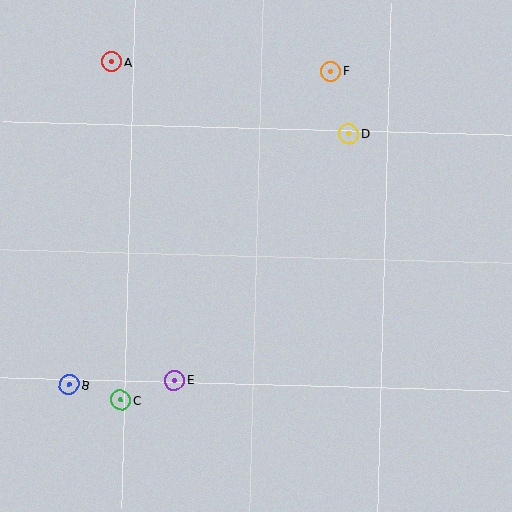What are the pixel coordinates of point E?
Point E is at (175, 380).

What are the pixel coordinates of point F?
Point F is at (331, 71).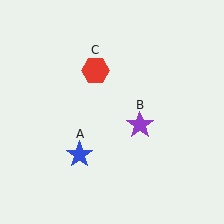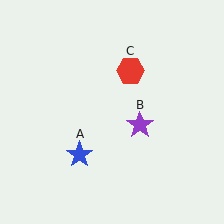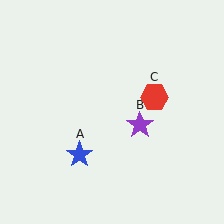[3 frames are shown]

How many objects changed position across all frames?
1 object changed position: red hexagon (object C).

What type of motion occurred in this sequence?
The red hexagon (object C) rotated clockwise around the center of the scene.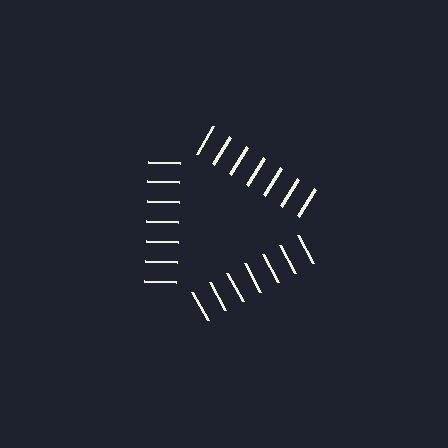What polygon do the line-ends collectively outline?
An illusory triangle — the line segments terminate on its edges but no continuous stroke is drawn.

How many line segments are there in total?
21 — 7 along each of the 3 edges.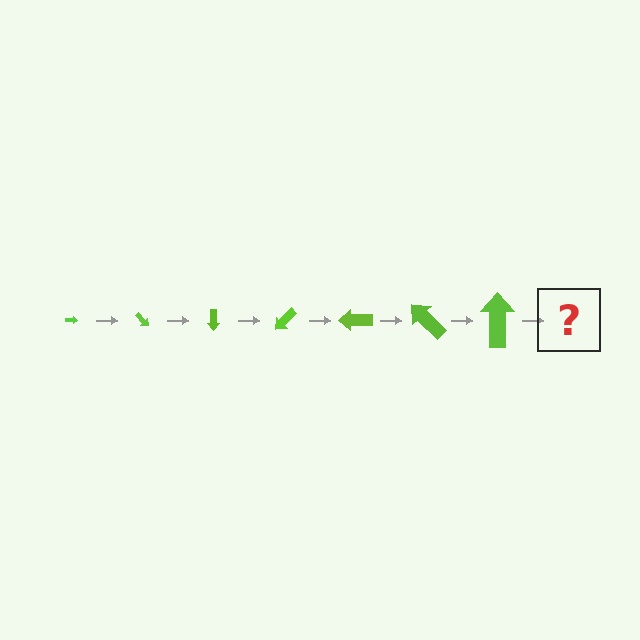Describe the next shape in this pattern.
It should be an arrow, larger than the previous one and rotated 315 degrees from the start.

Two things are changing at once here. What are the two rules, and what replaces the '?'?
The two rules are that the arrow grows larger each step and it rotates 45 degrees each step. The '?' should be an arrow, larger than the previous one and rotated 315 degrees from the start.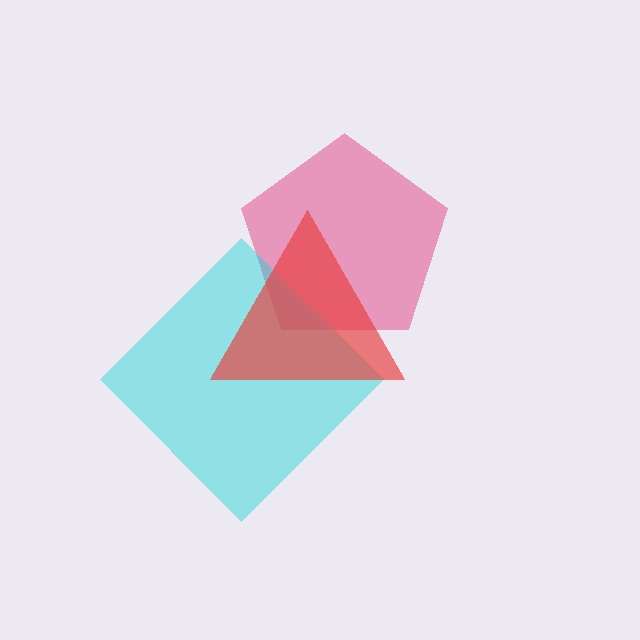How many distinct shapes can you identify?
There are 3 distinct shapes: a pink pentagon, a cyan diamond, a red triangle.